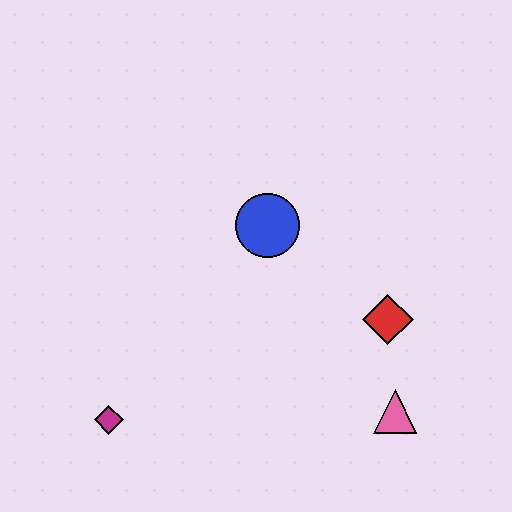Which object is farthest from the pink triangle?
The magenta diamond is farthest from the pink triangle.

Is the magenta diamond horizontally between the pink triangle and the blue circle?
No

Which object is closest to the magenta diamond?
The blue circle is closest to the magenta diamond.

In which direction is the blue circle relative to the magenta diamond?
The blue circle is above the magenta diamond.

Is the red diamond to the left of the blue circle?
No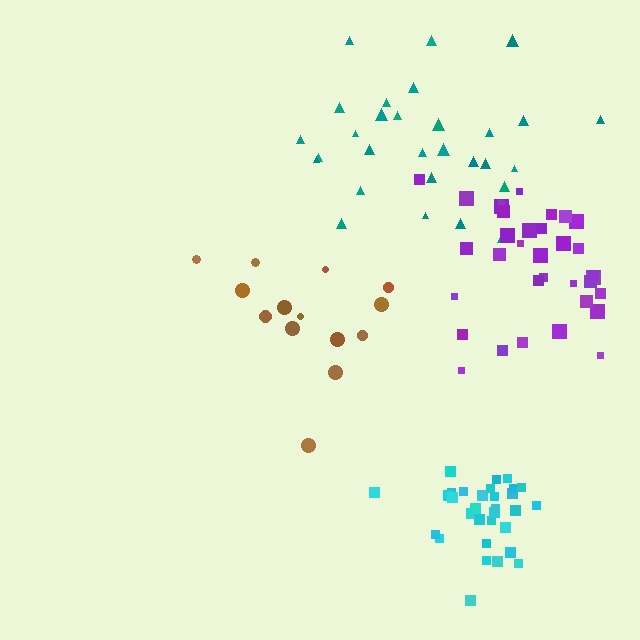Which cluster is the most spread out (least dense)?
Brown.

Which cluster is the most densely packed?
Cyan.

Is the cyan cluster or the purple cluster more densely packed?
Cyan.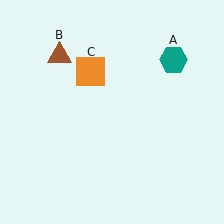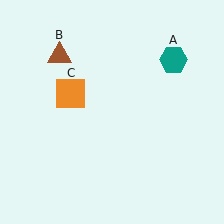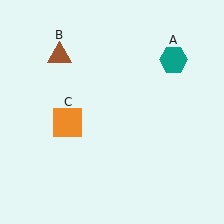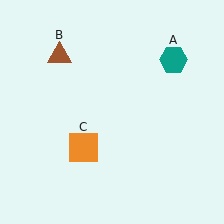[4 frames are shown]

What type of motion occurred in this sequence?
The orange square (object C) rotated counterclockwise around the center of the scene.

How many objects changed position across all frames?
1 object changed position: orange square (object C).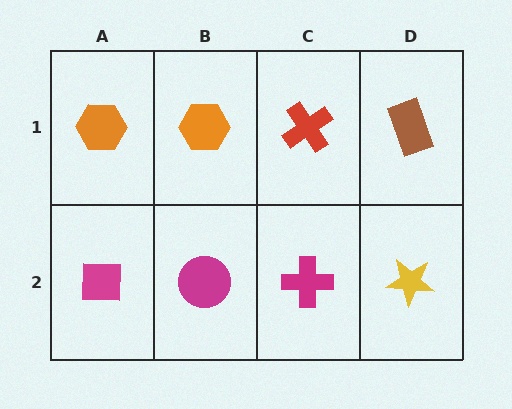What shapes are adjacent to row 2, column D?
A brown rectangle (row 1, column D), a magenta cross (row 2, column C).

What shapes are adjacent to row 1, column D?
A yellow star (row 2, column D), a red cross (row 1, column C).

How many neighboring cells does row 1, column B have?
3.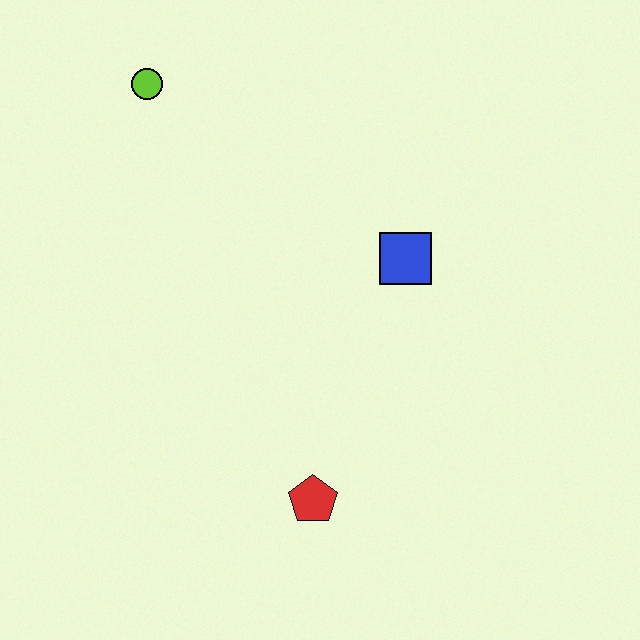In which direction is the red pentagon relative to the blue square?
The red pentagon is below the blue square.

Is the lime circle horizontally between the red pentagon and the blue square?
No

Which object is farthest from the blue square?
The lime circle is farthest from the blue square.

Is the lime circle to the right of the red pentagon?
No